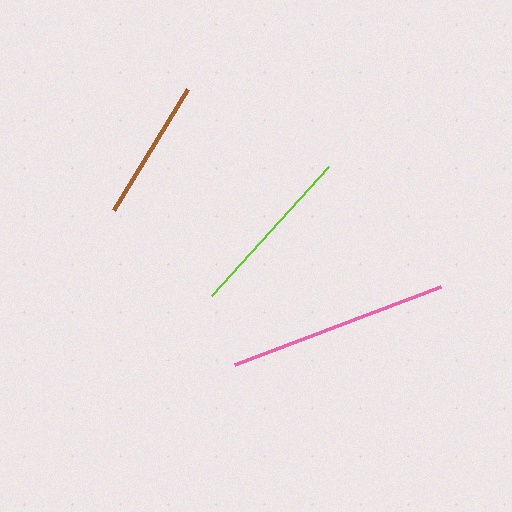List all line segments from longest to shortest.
From longest to shortest: pink, lime, brown.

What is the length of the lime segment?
The lime segment is approximately 175 pixels long.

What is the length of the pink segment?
The pink segment is approximately 221 pixels long.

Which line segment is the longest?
The pink line is the longest at approximately 221 pixels.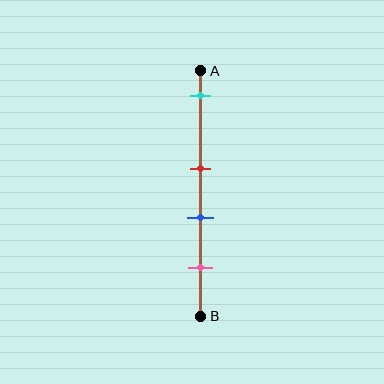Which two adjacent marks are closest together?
The red and blue marks are the closest adjacent pair.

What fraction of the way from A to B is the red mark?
The red mark is approximately 40% (0.4) of the way from A to B.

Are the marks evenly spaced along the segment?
No, the marks are not evenly spaced.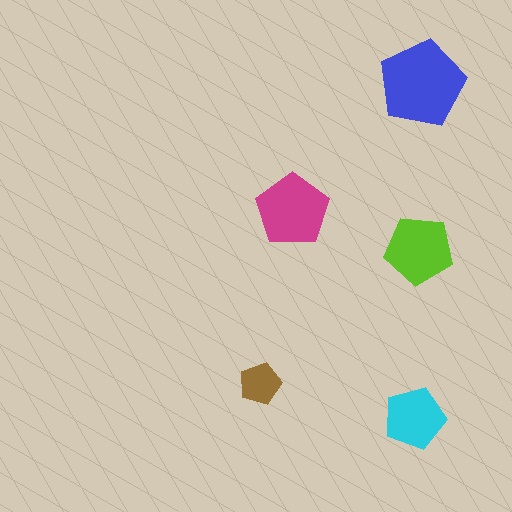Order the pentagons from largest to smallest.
the blue one, the magenta one, the lime one, the cyan one, the brown one.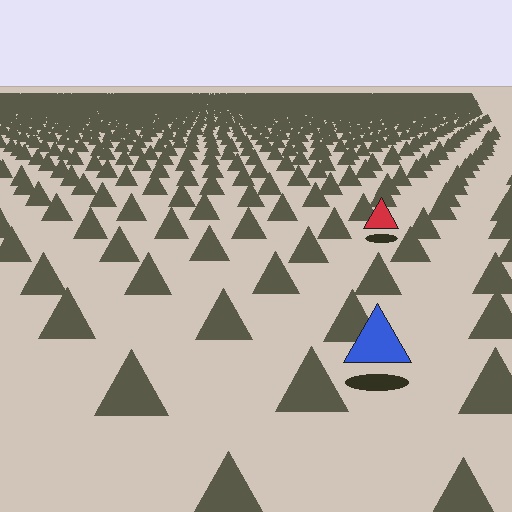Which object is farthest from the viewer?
The red triangle is farthest from the viewer. It appears smaller and the ground texture around it is denser.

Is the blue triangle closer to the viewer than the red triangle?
Yes. The blue triangle is closer — you can tell from the texture gradient: the ground texture is coarser near it.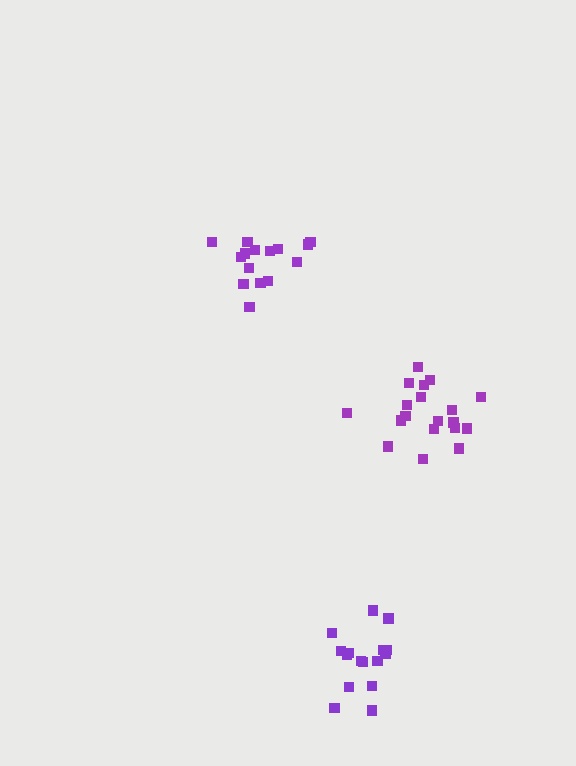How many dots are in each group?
Group 1: 17 dots, Group 2: 19 dots, Group 3: 15 dots (51 total).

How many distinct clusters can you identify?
There are 3 distinct clusters.